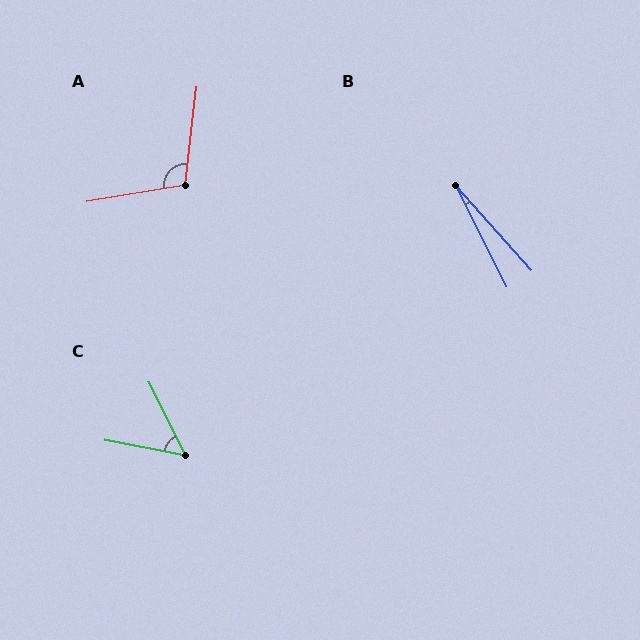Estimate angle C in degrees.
Approximately 52 degrees.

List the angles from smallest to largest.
B (15°), C (52°), A (106°).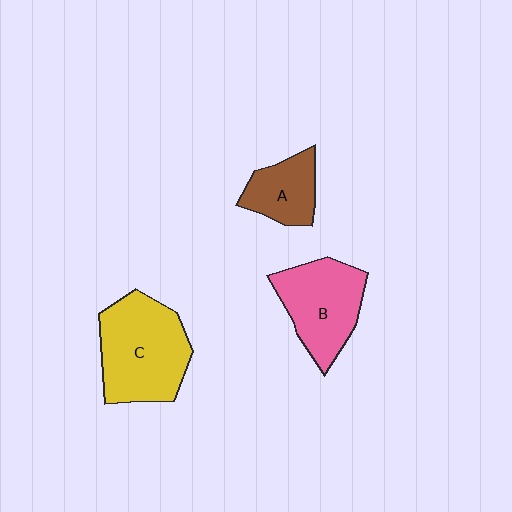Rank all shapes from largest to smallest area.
From largest to smallest: C (yellow), B (pink), A (brown).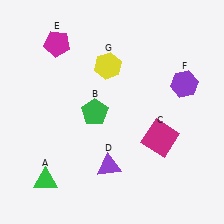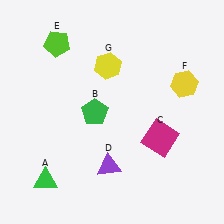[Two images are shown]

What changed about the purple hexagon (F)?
In Image 1, F is purple. In Image 2, it changed to yellow.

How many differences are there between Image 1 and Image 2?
There are 2 differences between the two images.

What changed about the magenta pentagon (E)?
In Image 1, E is magenta. In Image 2, it changed to lime.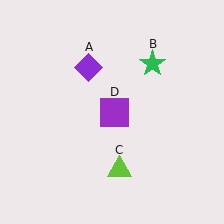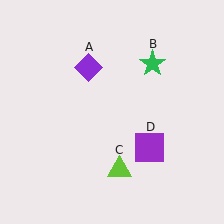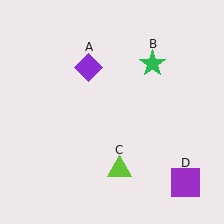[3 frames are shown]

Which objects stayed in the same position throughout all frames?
Purple diamond (object A) and green star (object B) and lime triangle (object C) remained stationary.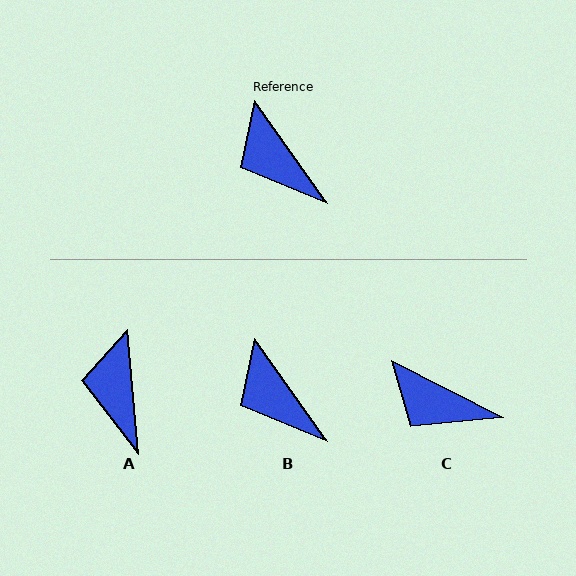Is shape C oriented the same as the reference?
No, it is off by about 28 degrees.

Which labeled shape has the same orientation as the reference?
B.